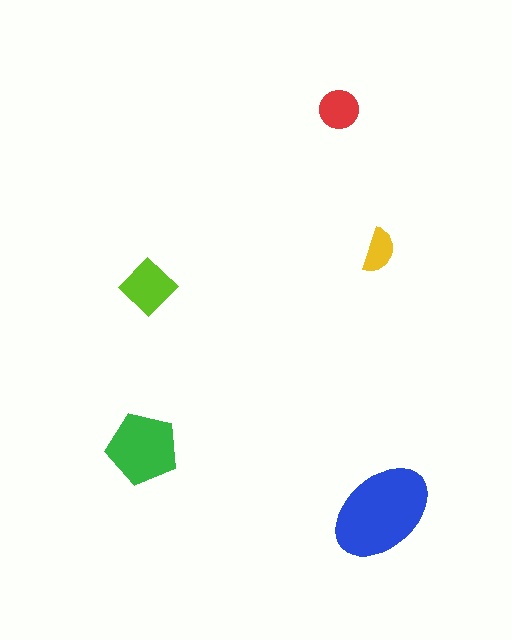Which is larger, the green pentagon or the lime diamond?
The green pentagon.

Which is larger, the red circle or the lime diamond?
The lime diamond.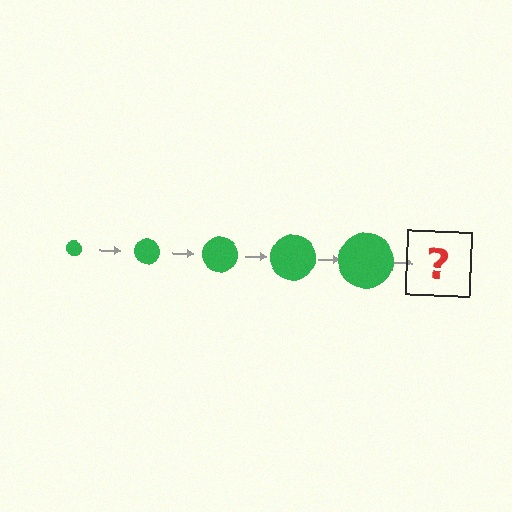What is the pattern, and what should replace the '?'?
The pattern is that the circle gets progressively larger each step. The '?' should be a green circle, larger than the previous one.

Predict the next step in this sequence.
The next step is a green circle, larger than the previous one.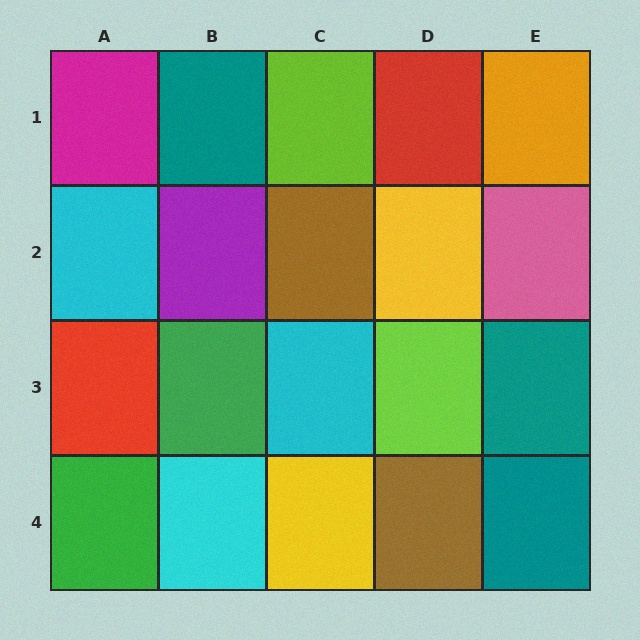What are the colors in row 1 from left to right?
Magenta, teal, lime, red, orange.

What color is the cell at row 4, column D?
Brown.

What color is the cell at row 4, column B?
Cyan.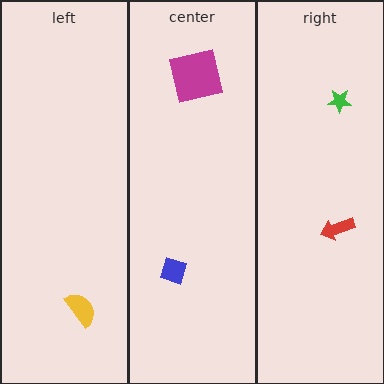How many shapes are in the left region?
1.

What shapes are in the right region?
The green star, the red arrow.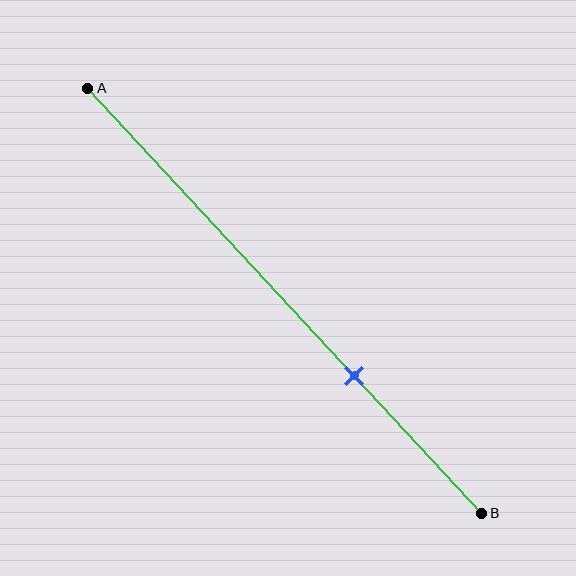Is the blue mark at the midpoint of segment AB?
No, the mark is at about 70% from A, not at the 50% midpoint.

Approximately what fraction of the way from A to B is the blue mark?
The blue mark is approximately 70% of the way from A to B.